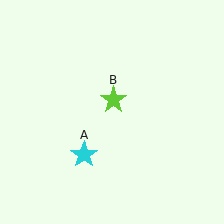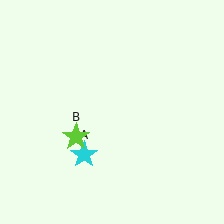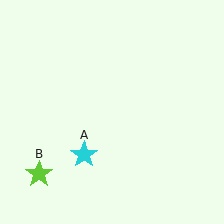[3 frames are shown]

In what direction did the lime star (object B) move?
The lime star (object B) moved down and to the left.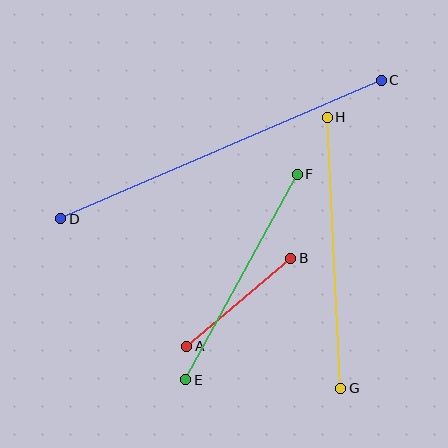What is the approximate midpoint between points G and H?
The midpoint is at approximately (334, 253) pixels.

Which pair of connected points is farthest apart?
Points C and D are farthest apart.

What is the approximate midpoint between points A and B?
The midpoint is at approximately (239, 302) pixels.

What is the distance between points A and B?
The distance is approximately 136 pixels.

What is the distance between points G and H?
The distance is approximately 272 pixels.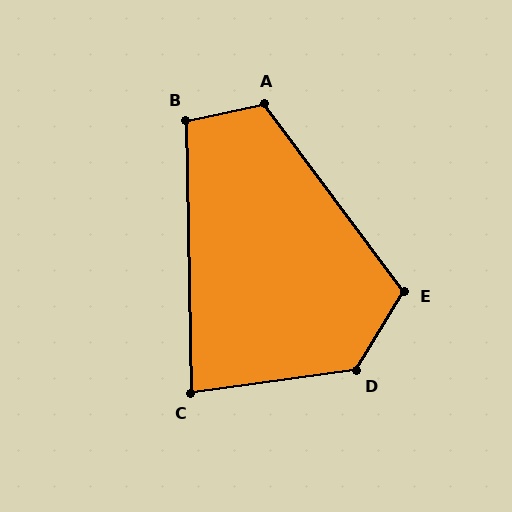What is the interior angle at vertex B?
Approximately 101 degrees (obtuse).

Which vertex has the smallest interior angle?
C, at approximately 83 degrees.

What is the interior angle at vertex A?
Approximately 114 degrees (obtuse).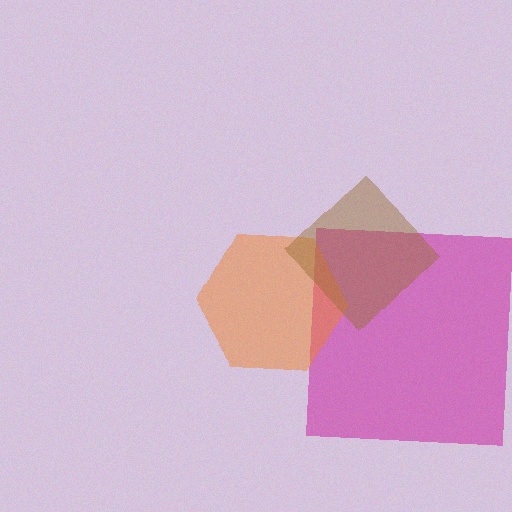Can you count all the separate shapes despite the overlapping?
Yes, there are 3 separate shapes.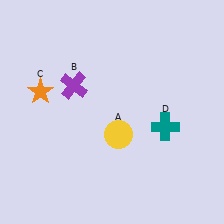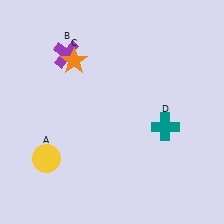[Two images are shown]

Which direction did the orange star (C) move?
The orange star (C) moved right.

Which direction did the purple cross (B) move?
The purple cross (B) moved up.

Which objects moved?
The objects that moved are: the yellow circle (A), the purple cross (B), the orange star (C).